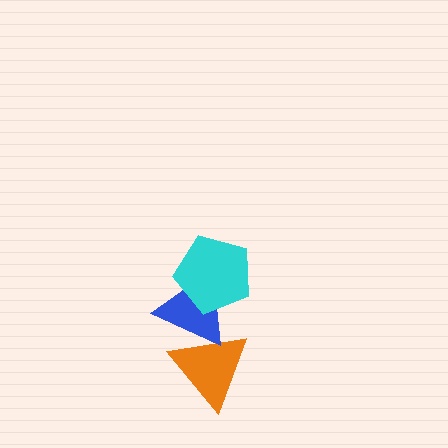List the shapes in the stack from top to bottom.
From top to bottom: the cyan pentagon, the blue triangle, the orange triangle.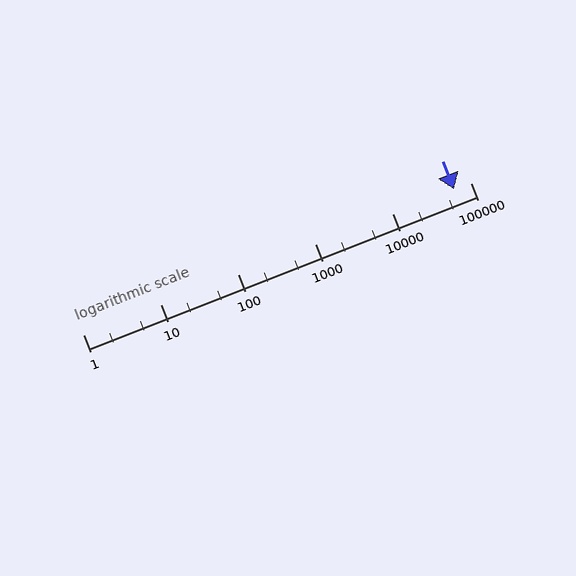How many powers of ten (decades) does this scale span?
The scale spans 5 decades, from 1 to 100000.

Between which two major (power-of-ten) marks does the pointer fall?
The pointer is between 10000 and 100000.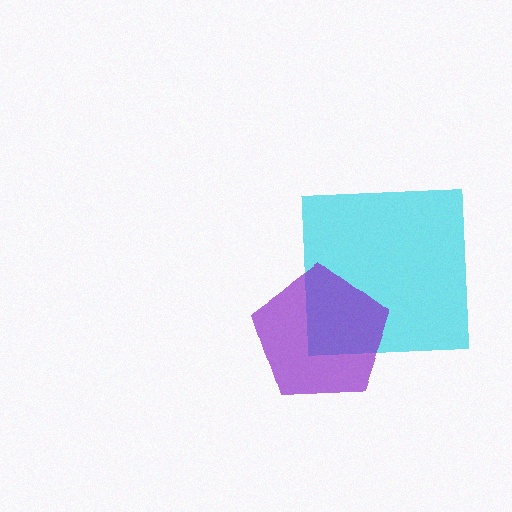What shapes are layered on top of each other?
The layered shapes are: a cyan square, a purple pentagon.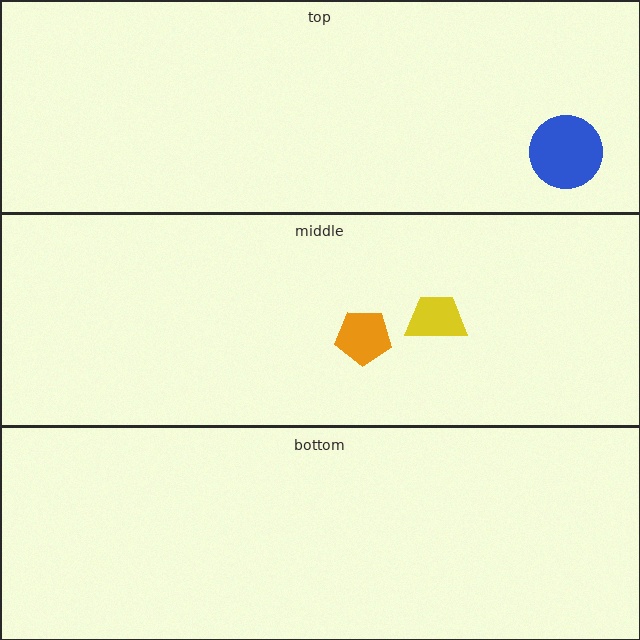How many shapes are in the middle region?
2.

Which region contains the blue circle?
The top region.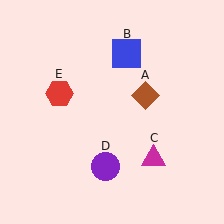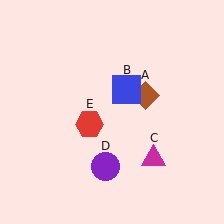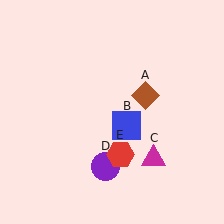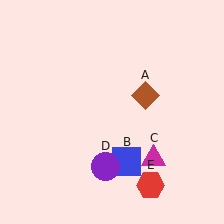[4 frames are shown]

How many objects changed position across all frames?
2 objects changed position: blue square (object B), red hexagon (object E).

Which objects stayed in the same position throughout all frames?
Brown diamond (object A) and magenta triangle (object C) and purple circle (object D) remained stationary.